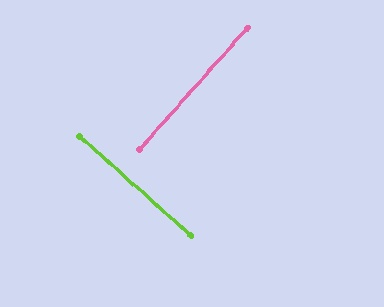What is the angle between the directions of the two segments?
Approximately 90 degrees.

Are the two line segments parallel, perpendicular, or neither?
Perpendicular — they meet at approximately 90°.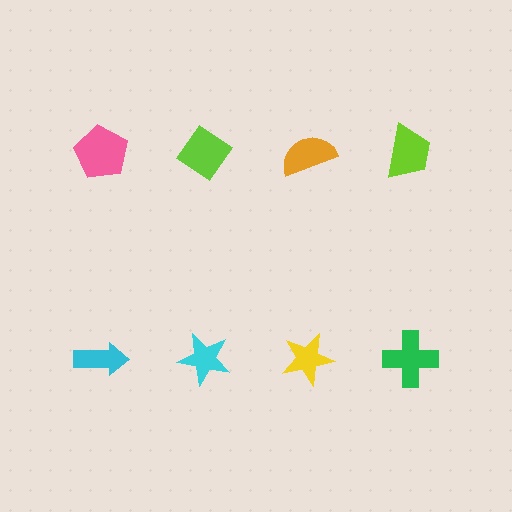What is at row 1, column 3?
An orange semicircle.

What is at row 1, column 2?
A lime diamond.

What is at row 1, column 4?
A lime trapezoid.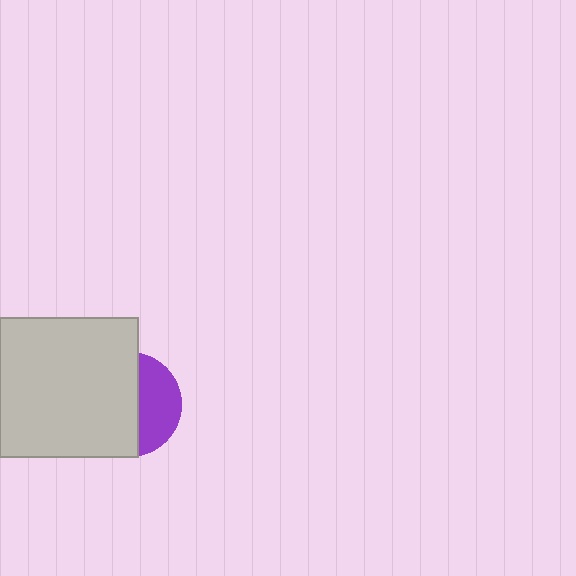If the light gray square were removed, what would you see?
You would see the complete purple circle.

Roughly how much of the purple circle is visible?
A small part of it is visible (roughly 38%).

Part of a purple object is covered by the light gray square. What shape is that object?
It is a circle.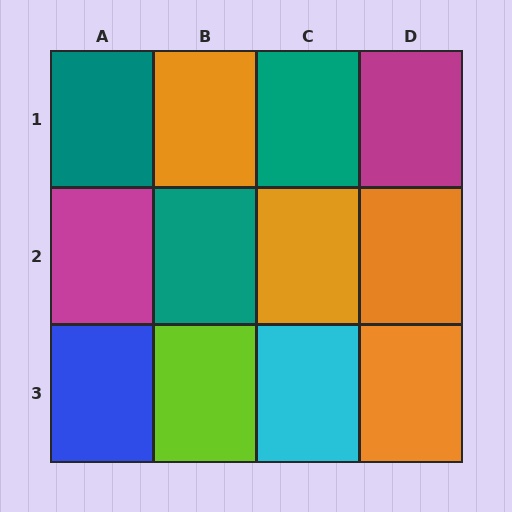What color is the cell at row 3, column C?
Cyan.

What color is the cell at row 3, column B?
Lime.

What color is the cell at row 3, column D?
Orange.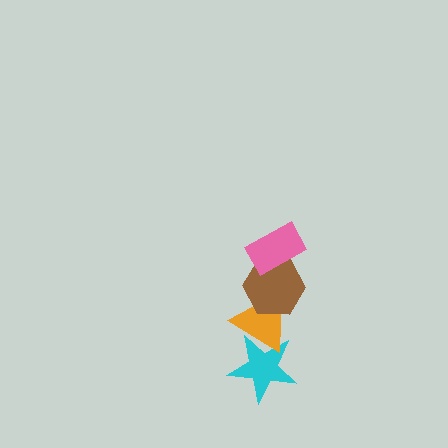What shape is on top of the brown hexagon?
The pink rectangle is on top of the brown hexagon.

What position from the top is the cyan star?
The cyan star is 4th from the top.